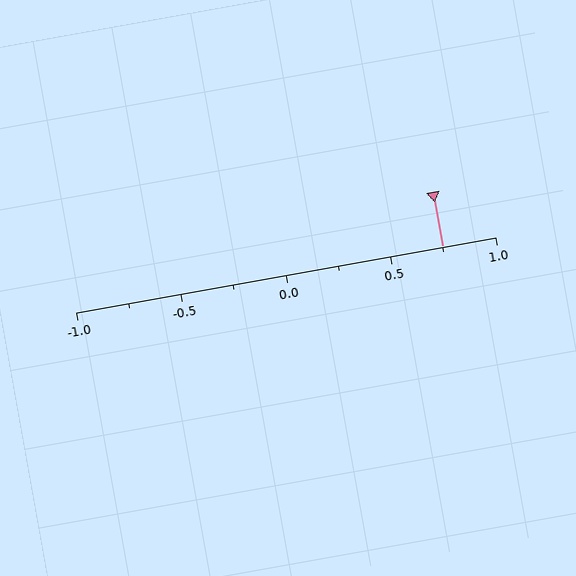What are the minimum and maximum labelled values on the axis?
The axis runs from -1.0 to 1.0.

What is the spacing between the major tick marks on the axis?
The major ticks are spaced 0.5 apart.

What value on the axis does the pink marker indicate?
The marker indicates approximately 0.75.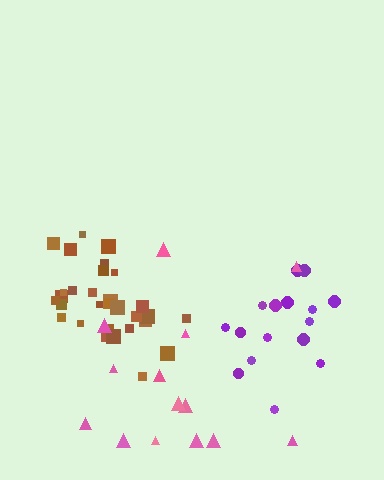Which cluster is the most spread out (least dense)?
Pink.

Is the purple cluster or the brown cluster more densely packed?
Brown.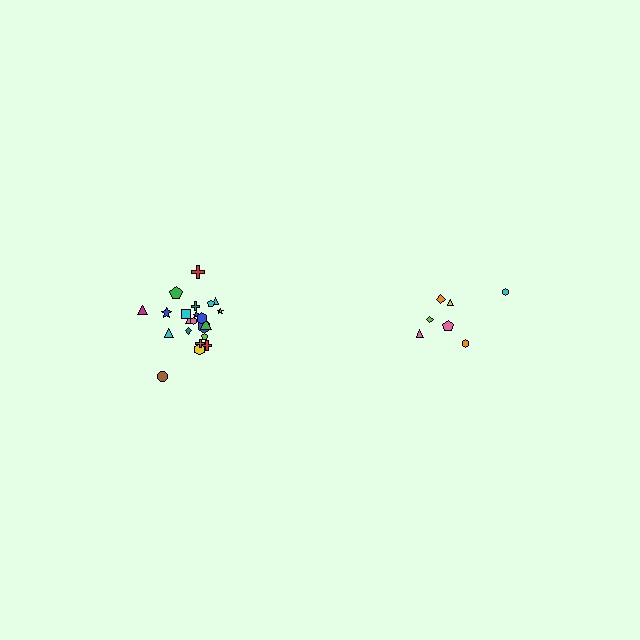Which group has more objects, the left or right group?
The left group.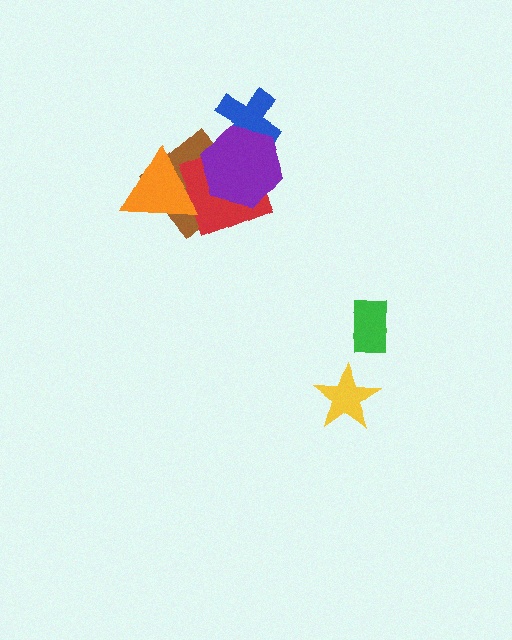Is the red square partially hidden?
Yes, it is partially covered by another shape.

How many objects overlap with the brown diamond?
3 objects overlap with the brown diamond.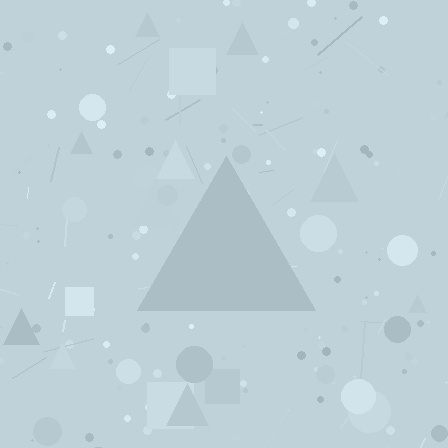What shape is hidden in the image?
A triangle is hidden in the image.